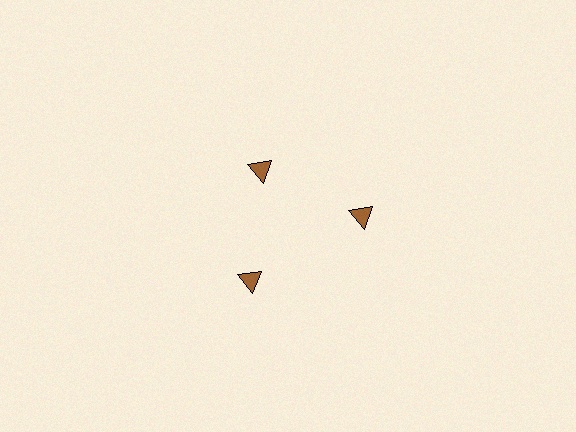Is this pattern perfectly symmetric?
No. The 3 brown triangles are arranged in a ring, but one element near the 11 o'clock position is pulled inward toward the center, breaking the 3-fold rotational symmetry.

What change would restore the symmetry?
The symmetry would be restored by moving it outward, back onto the ring so that all 3 triangles sit at equal angles and equal distance from the center.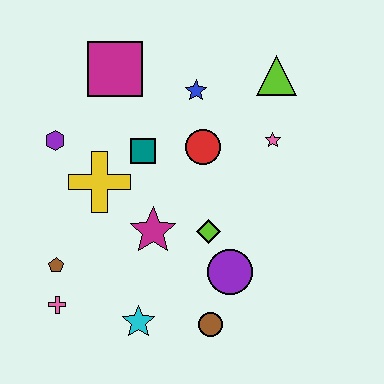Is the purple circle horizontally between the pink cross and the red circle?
No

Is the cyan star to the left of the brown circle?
Yes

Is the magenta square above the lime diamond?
Yes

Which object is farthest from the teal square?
The brown circle is farthest from the teal square.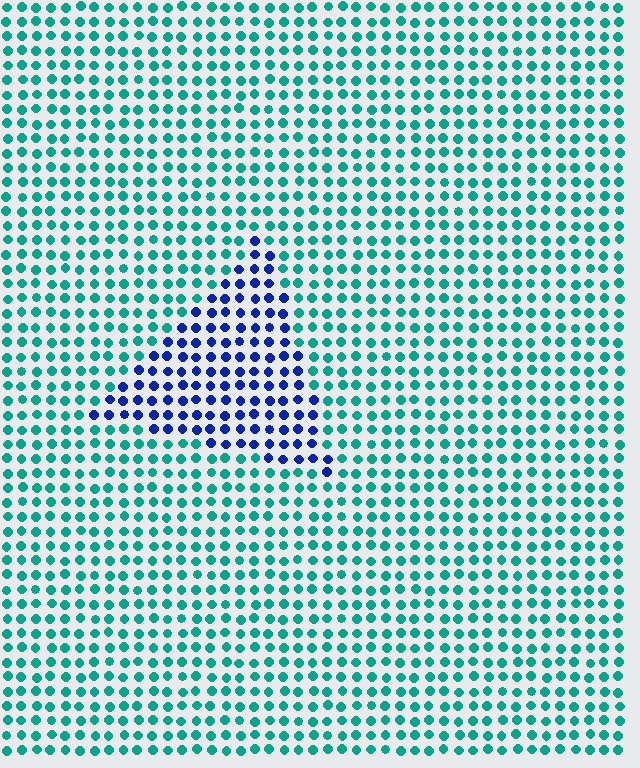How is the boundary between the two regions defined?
The boundary is defined purely by a slight shift in hue (about 58 degrees). Spacing, size, and orientation are identical on both sides.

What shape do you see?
I see a triangle.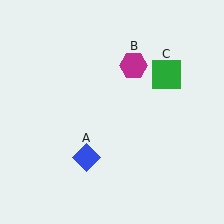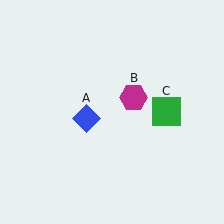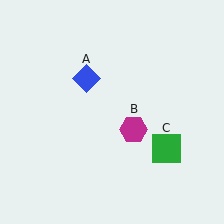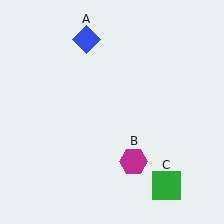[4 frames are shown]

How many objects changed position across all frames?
3 objects changed position: blue diamond (object A), magenta hexagon (object B), green square (object C).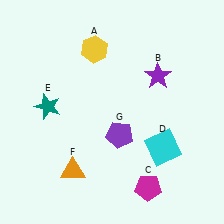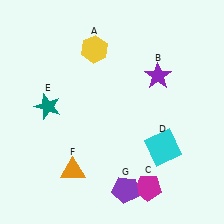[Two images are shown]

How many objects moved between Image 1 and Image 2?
1 object moved between the two images.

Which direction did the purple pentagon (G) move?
The purple pentagon (G) moved down.